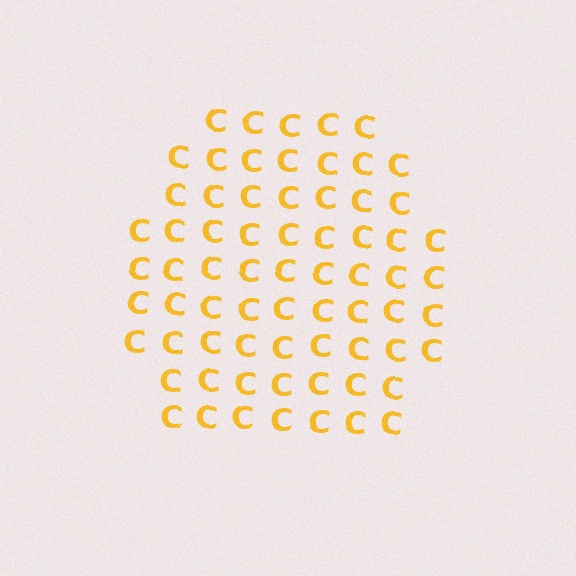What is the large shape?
The large shape is a hexagon.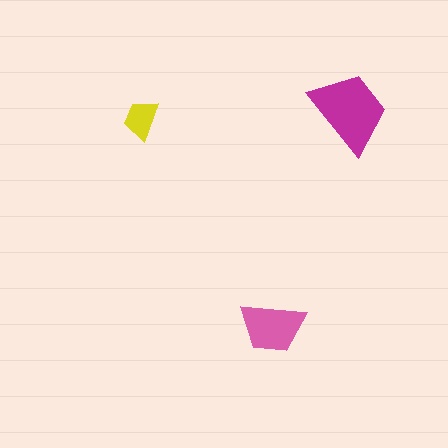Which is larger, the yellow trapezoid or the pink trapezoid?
The pink one.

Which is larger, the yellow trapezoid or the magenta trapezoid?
The magenta one.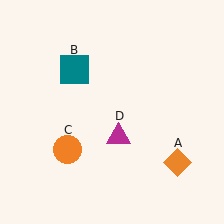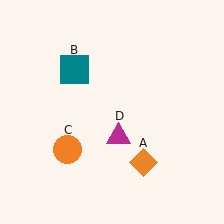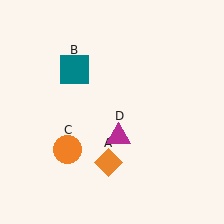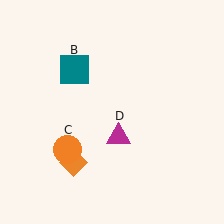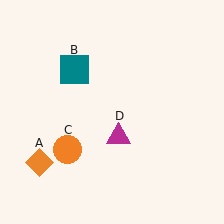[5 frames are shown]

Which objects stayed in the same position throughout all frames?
Teal square (object B) and orange circle (object C) and magenta triangle (object D) remained stationary.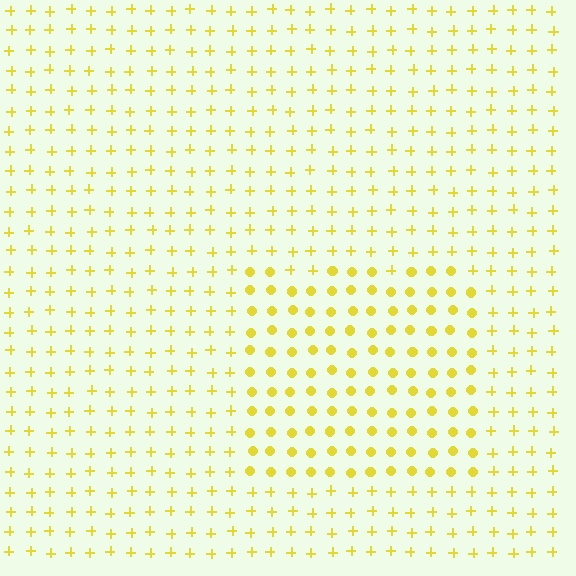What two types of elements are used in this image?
The image uses circles inside the rectangle region and plus signs outside it.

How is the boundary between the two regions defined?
The boundary is defined by a change in element shape: circles inside vs. plus signs outside. All elements share the same color and spacing.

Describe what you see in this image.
The image is filled with small yellow elements arranged in a uniform grid. A rectangle-shaped region contains circles, while the surrounding area contains plus signs. The boundary is defined purely by the change in element shape.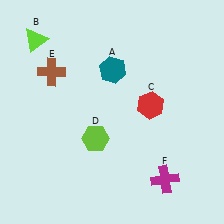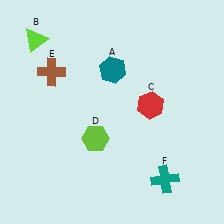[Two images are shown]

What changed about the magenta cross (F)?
In Image 1, F is magenta. In Image 2, it changed to teal.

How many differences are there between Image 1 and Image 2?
There is 1 difference between the two images.